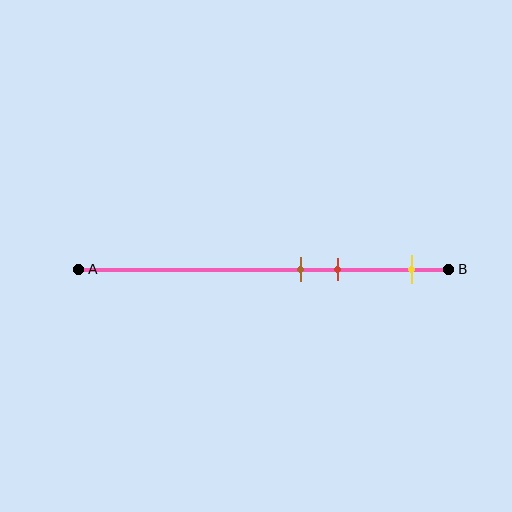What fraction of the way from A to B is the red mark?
The red mark is approximately 70% (0.7) of the way from A to B.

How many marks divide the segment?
There are 3 marks dividing the segment.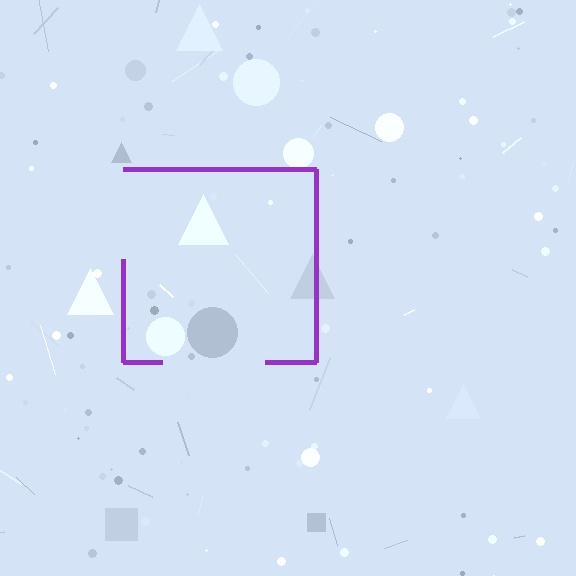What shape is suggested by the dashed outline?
The dashed outline suggests a square.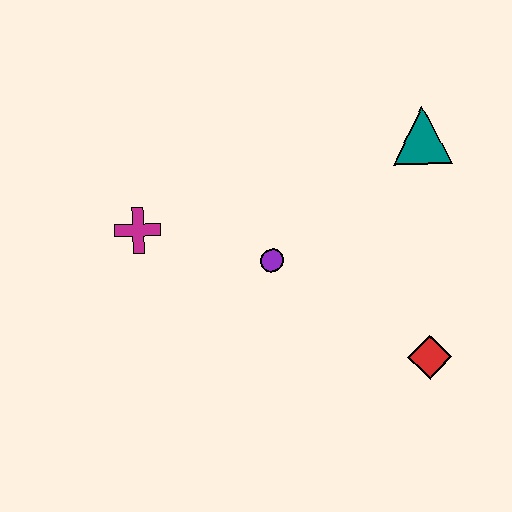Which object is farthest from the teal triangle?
The magenta cross is farthest from the teal triangle.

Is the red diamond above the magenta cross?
No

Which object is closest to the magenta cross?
The purple circle is closest to the magenta cross.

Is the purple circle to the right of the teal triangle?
No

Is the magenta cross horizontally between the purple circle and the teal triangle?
No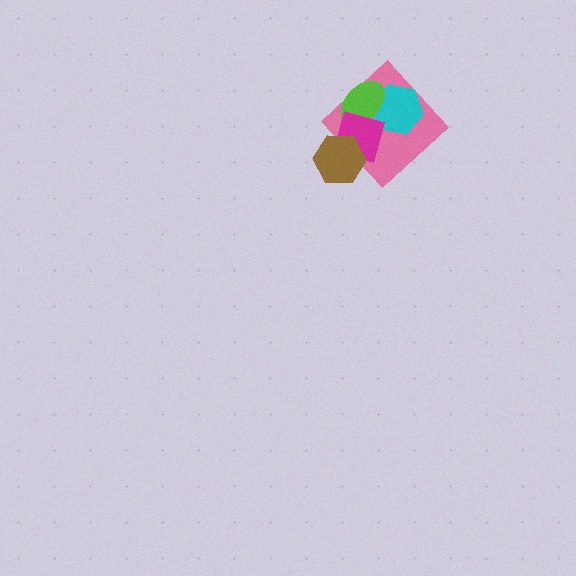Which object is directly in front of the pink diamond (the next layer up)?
The cyan hexagon is directly in front of the pink diamond.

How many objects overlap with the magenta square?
4 objects overlap with the magenta square.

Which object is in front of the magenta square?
The brown hexagon is in front of the magenta square.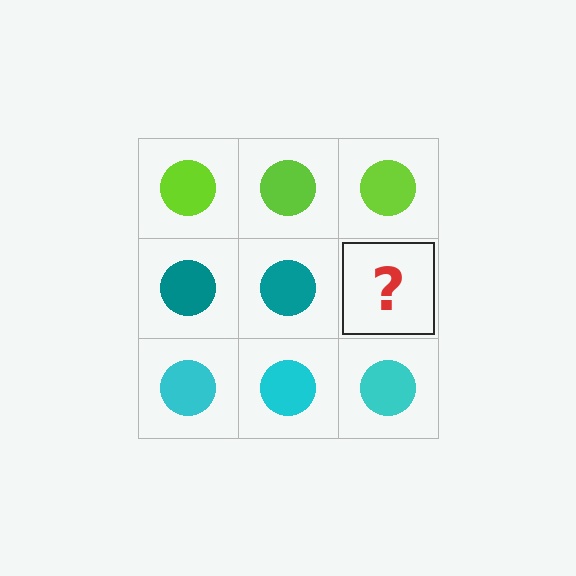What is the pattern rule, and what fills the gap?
The rule is that each row has a consistent color. The gap should be filled with a teal circle.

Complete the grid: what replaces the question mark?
The question mark should be replaced with a teal circle.